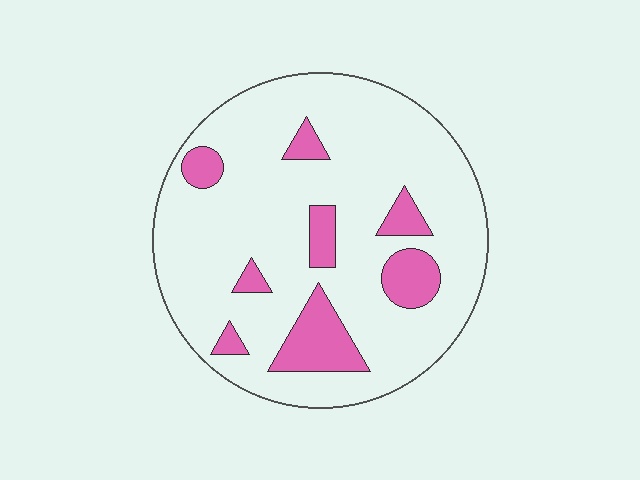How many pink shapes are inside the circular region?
8.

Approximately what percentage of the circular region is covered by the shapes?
Approximately 15%.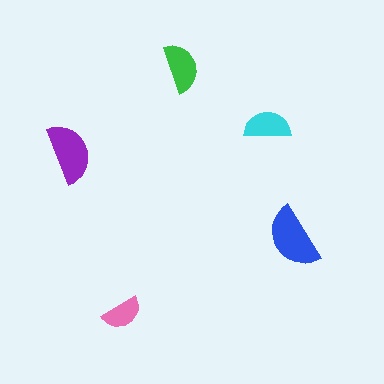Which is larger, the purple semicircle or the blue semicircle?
The blue one.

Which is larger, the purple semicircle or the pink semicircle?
The purple one.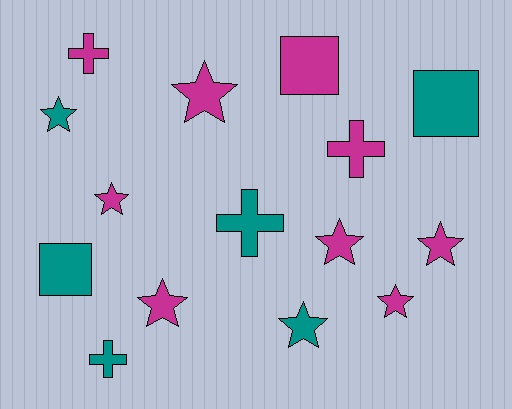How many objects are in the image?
There are 15 objects.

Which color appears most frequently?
Magenta, with 9 objects.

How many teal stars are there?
There are 2 teal stars.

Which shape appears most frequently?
Star, with 8 objects.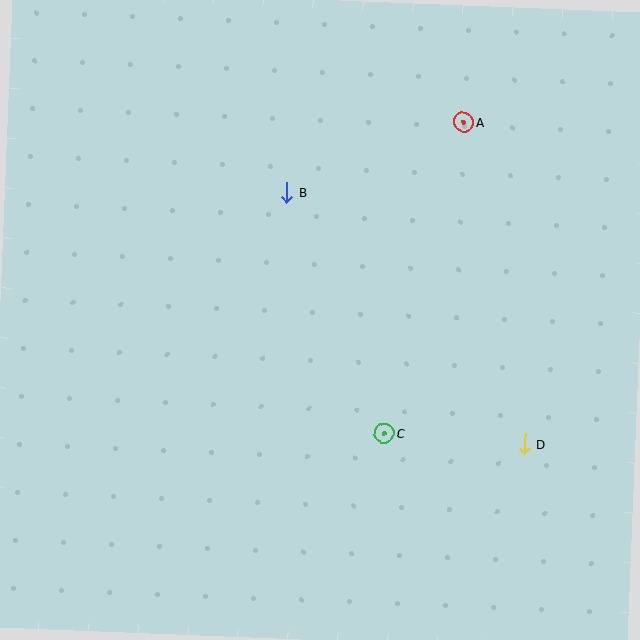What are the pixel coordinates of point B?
Point B is at (287, 192).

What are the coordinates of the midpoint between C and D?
The midpoint between C and D is at (454, 439).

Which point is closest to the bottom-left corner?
Point C is closest to the bottom-left corner.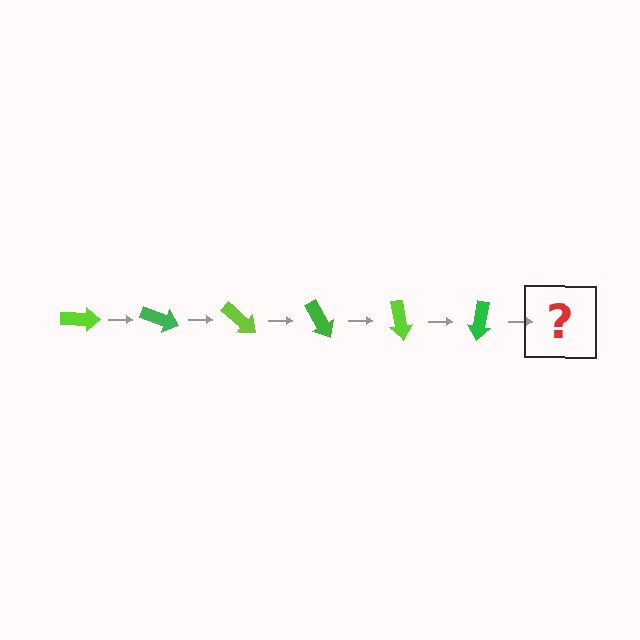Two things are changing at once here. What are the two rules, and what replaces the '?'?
The two rules are that it rotates 20 degrees each step and the color cycles through lime and green. The '?' should be a lime arrow, rotated 120 degrees from the start.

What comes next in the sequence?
The next element should be a lime arrow, rotated 120 degrees from the start.